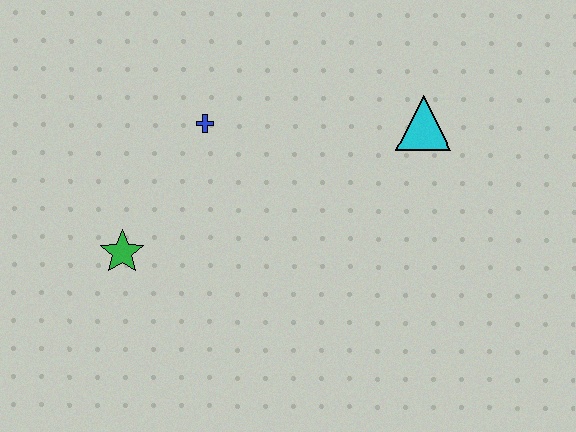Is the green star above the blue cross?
No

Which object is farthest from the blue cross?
The cyan triangle is farthest from the blue cross.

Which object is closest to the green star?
The blue cross is closest to the green star.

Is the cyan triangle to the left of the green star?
No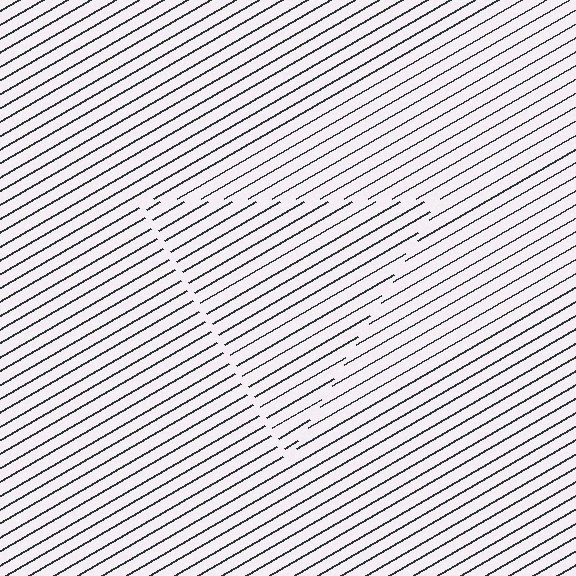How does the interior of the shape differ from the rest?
The interior of the shape contains the same grating, shifted by half a period — the contour is defined by the phase discontinuity where line-ends from the inner and outer gratings abut.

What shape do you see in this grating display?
An illusory triangle. The interior of the shape contains the same grating, shifted by half a period — the contour is defined by the phase discontinuity where line-ends from the inner and outer gratings abut.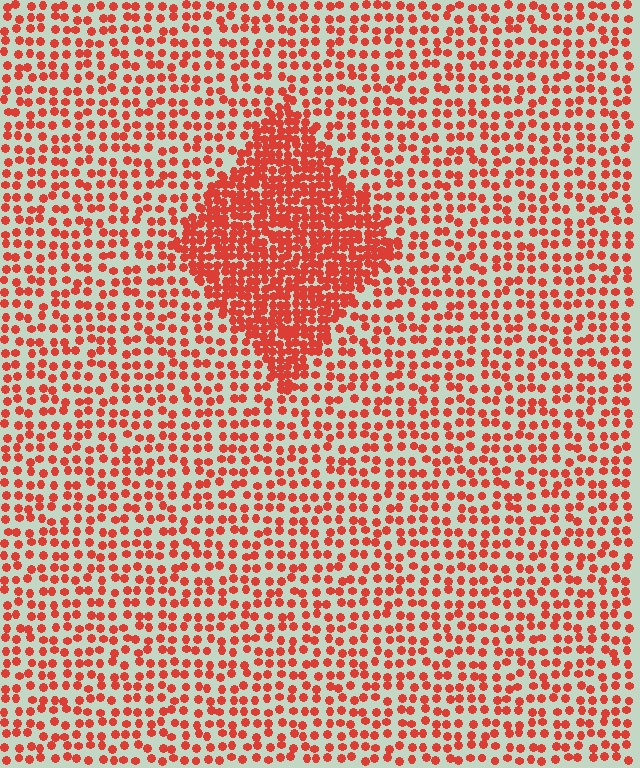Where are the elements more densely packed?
The elements are more densely packed inside the diamond boundary.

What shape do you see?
I see a diamond.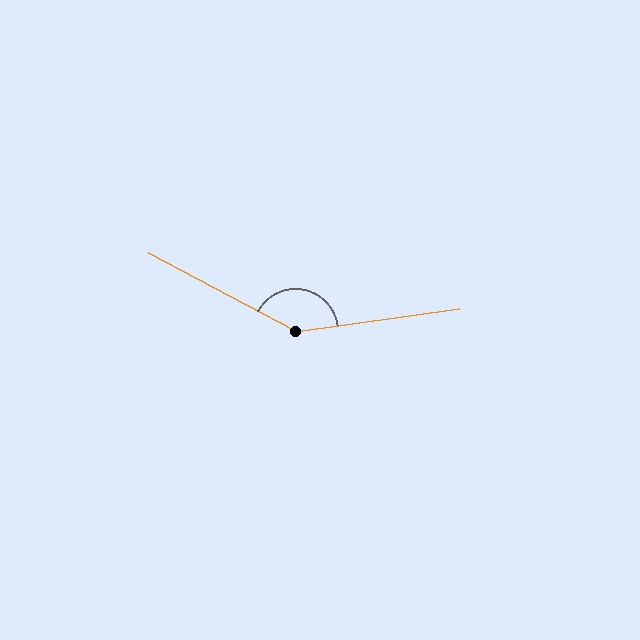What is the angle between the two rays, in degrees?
Approximately 144 degrees.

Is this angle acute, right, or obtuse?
It is obtuse.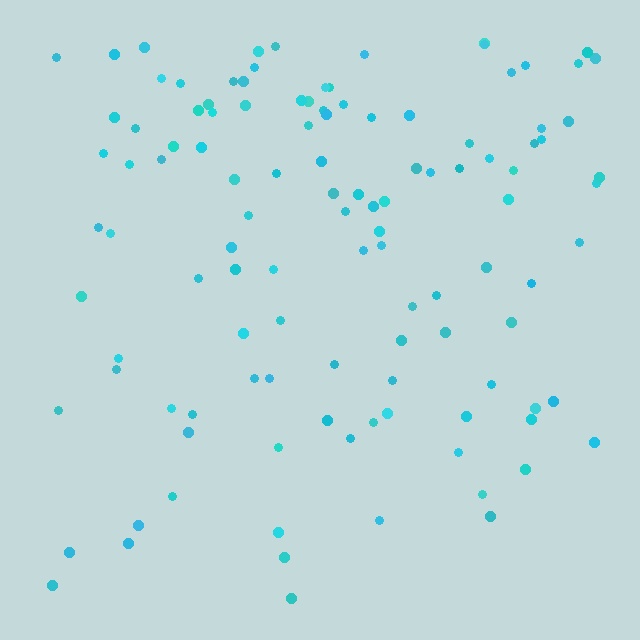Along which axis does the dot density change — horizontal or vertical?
Vertical.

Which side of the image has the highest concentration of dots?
The top.